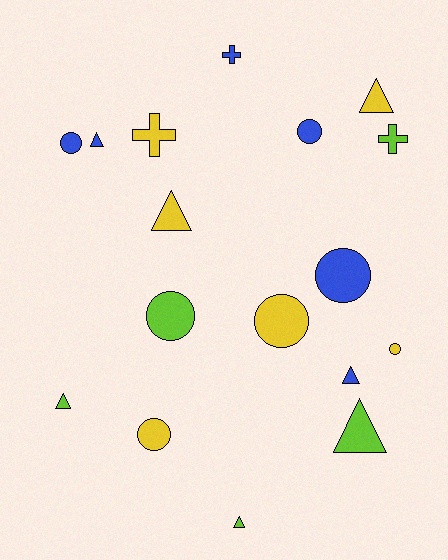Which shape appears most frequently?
Triangle, with 7 objects.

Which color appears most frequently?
Blue, with 6 objects.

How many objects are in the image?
There are 17 objects.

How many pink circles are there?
There are no pink circles.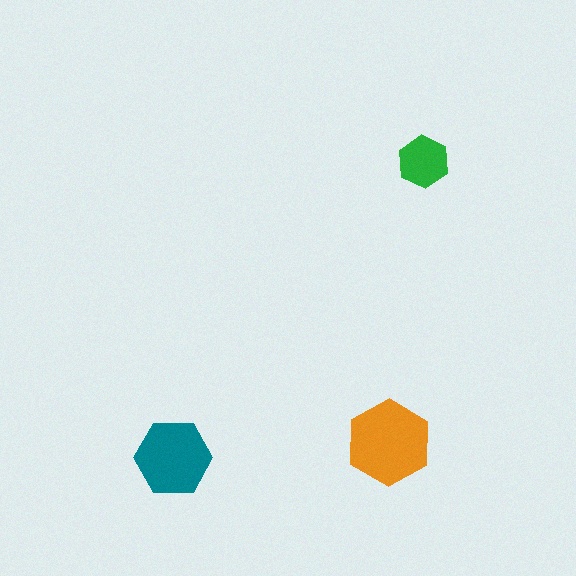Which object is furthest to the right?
The green hexagon is rightmost.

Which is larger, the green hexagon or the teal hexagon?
The teal one.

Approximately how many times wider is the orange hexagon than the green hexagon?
About 1.5 times wider.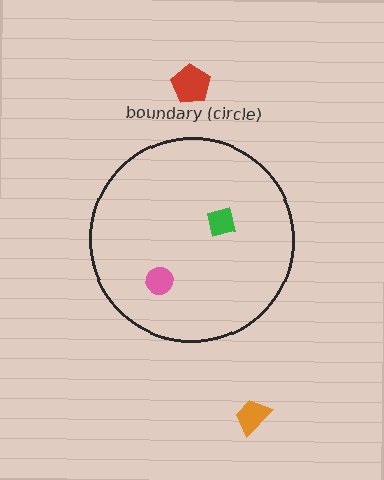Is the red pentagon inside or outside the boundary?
Outside.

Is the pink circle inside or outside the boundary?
Inside.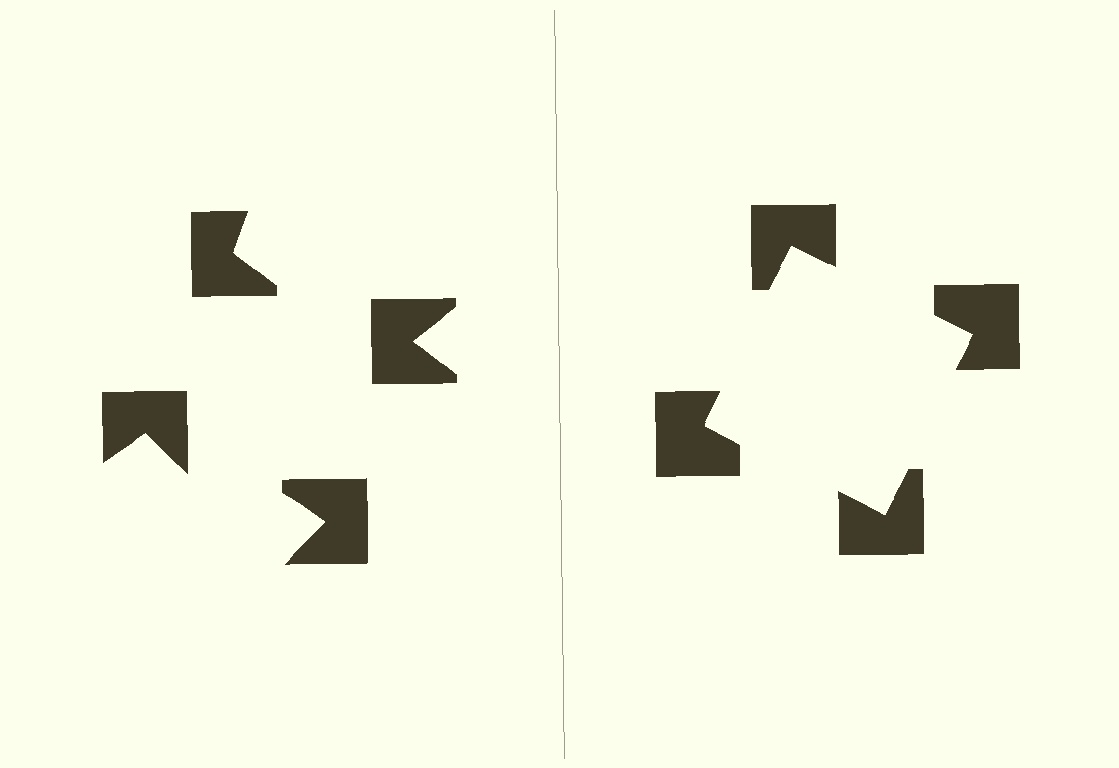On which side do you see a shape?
An illusory square appears on the right side. On the left side the wedge cuts are rotated, so no coherent shape forms.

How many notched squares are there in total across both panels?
8 — 4 on each side.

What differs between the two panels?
The notched squares are positioned identically on both sides; only the wedge orientations differ. On the right they align to a square; on the left they are misaligned.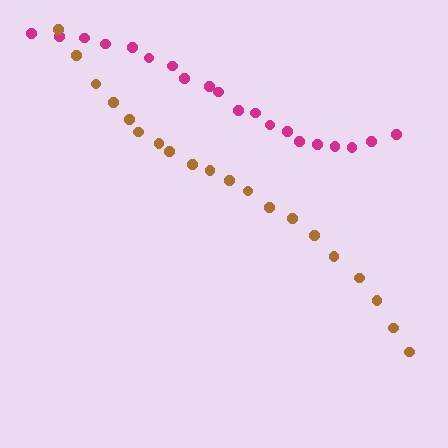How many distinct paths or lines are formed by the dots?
There are 2 distinct paths.